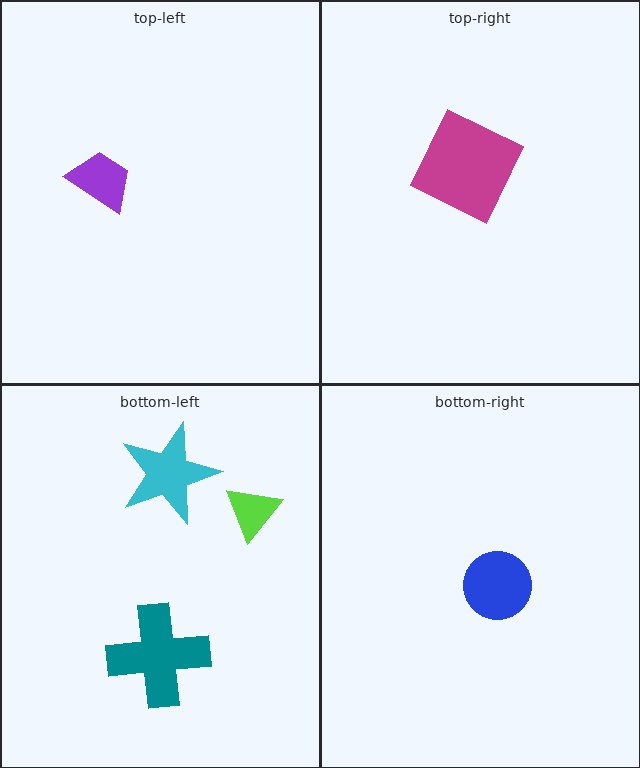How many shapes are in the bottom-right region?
1.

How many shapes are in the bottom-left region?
3.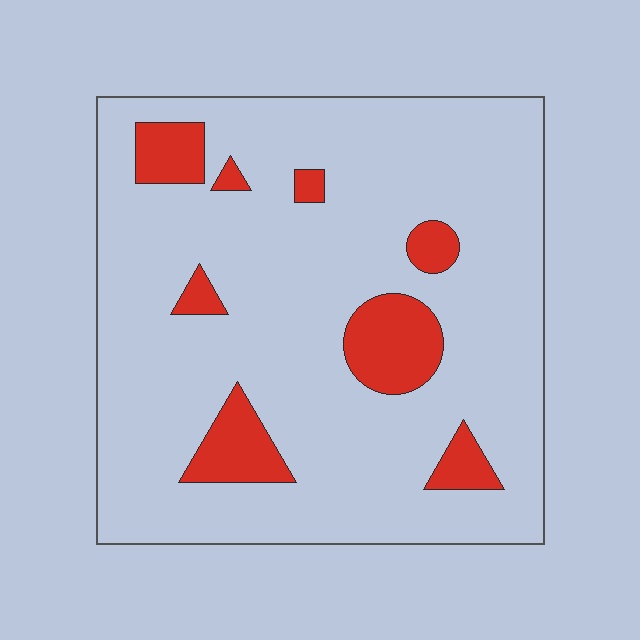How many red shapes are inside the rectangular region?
8.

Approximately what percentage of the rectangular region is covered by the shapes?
Approximately 15%.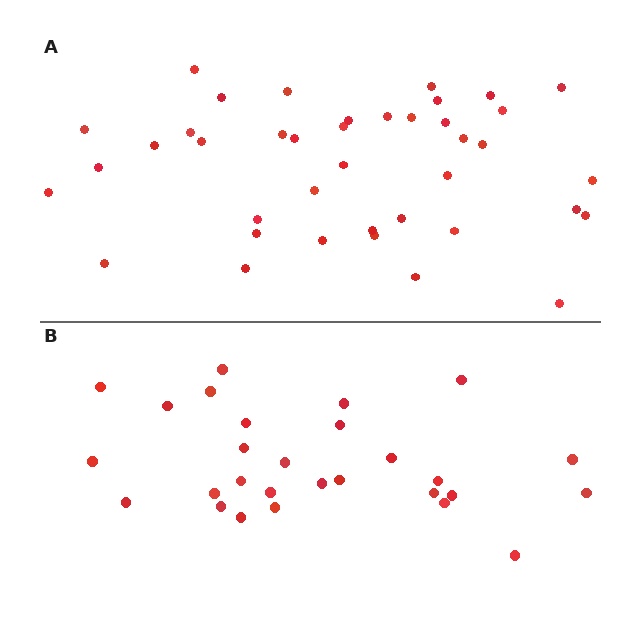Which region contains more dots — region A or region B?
Region A (the top region) has more dots.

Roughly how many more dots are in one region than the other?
Region A has roughly 12 or so more dots than region B.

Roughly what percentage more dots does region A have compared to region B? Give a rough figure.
About 45% more.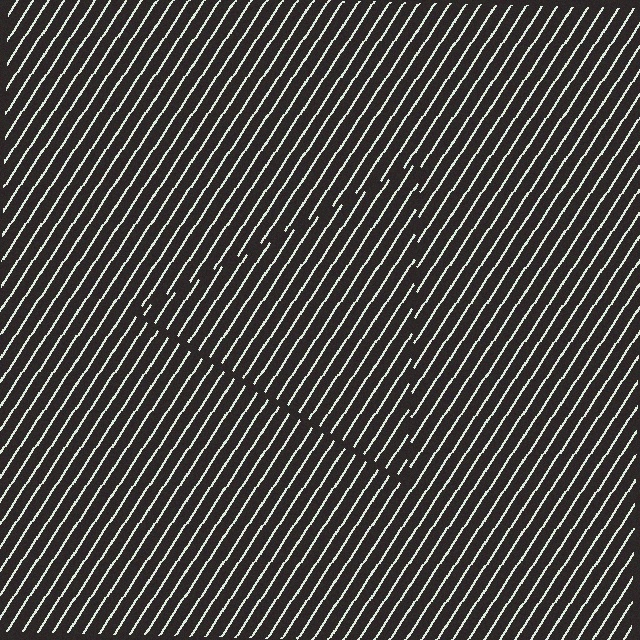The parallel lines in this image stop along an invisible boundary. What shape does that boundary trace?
An illusory triangle. The interior of the shape contains the same grating, shifted by half a period — the contour is defined by the phase discontinuity where line-ends from the inner and outer gratings abut.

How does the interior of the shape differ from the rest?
The interior of the shape contains the same grating, shifted by half a period — the contour is defined by the phase discontinuity where line-ends from the inner and outer gratings abut.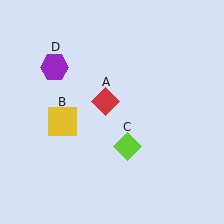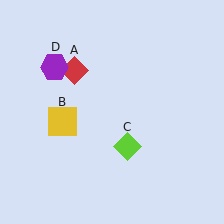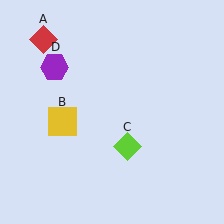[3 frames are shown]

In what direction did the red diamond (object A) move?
The red diamond (object A) moved up and to the left.